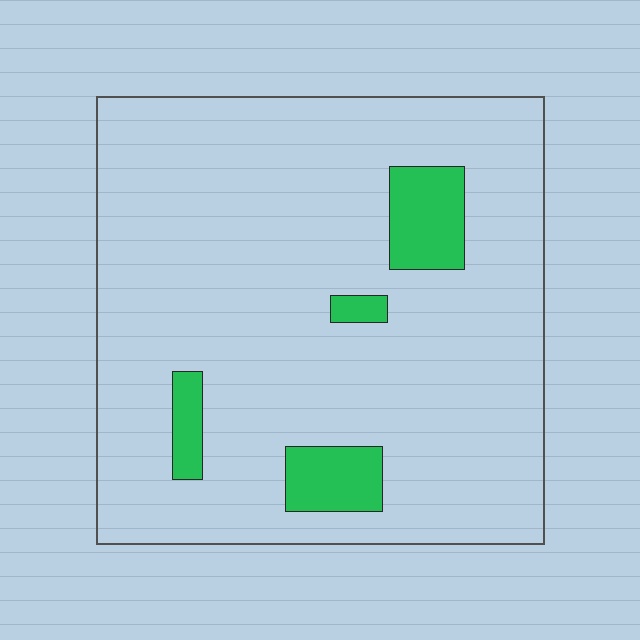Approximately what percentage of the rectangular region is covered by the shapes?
Approximately 10%.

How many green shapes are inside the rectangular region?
4.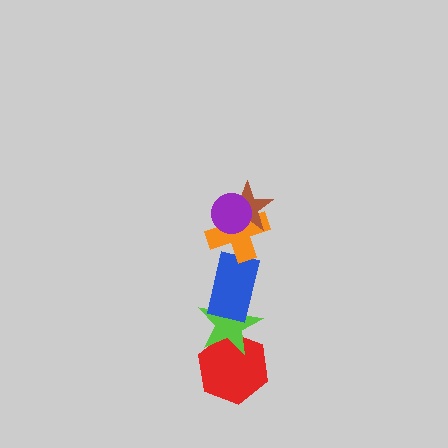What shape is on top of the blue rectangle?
The orange cross is on top of the blue rectangle.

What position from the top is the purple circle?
The purple circle is 1st from the top.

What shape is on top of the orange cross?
The brown star is on top of the orange cross.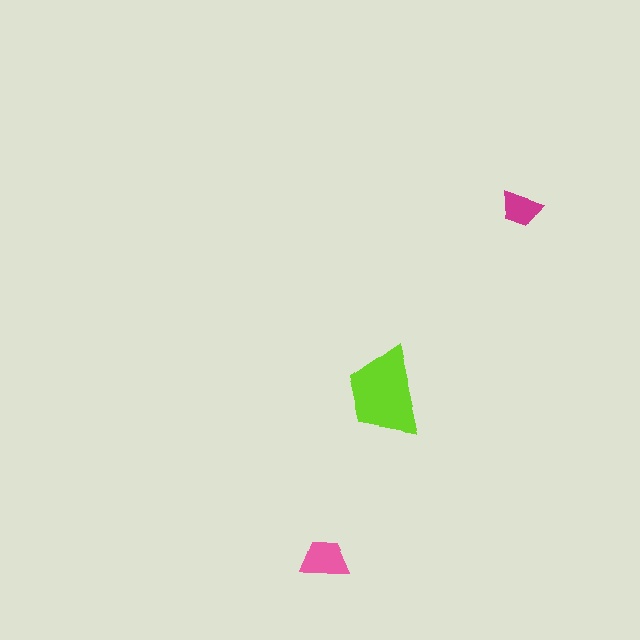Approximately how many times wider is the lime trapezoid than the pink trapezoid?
About 2 times wider.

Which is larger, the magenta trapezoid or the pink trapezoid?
The pink one.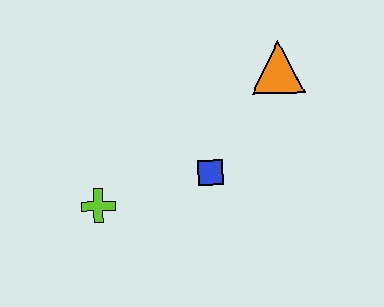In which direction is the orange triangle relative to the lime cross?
The orange triangle is to the right of the lime cross.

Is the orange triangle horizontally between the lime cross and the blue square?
No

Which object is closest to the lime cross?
The blue square is closest to the lime cross.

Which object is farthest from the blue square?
The orange triangle is farthest from the blue square.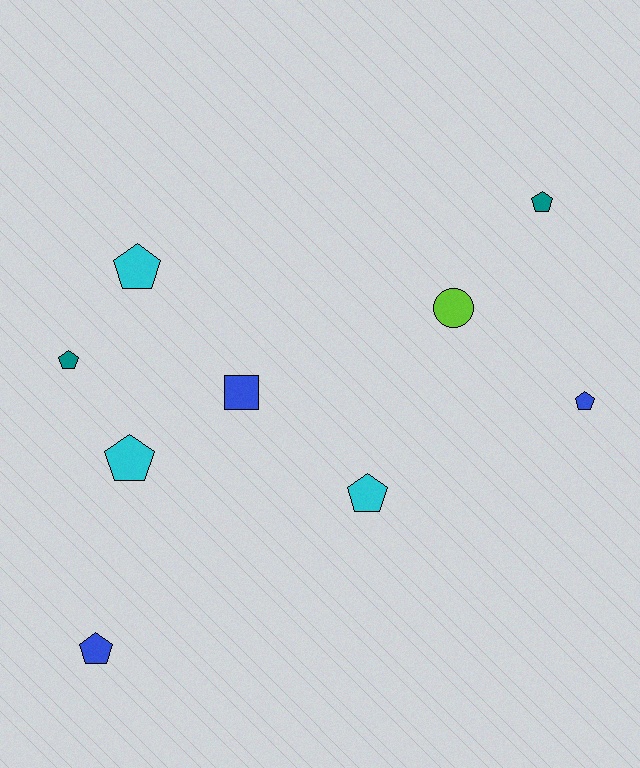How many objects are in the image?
There are 9 objects.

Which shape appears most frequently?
Pentagon, with 7 objects.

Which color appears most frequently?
Cyan, with 3 objects.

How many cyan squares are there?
There are no cyan squares.